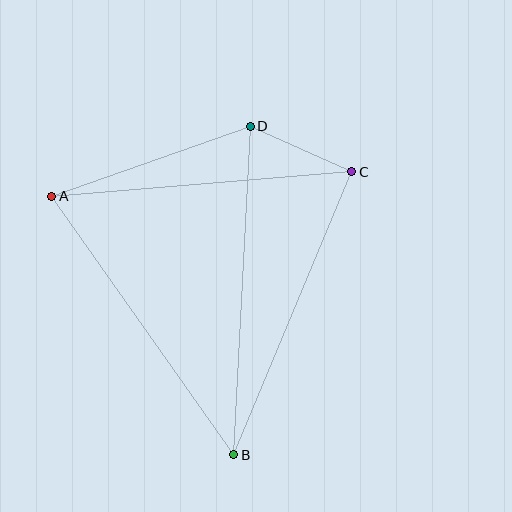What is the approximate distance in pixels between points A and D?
The distance between A and D is approximately 210 pixels.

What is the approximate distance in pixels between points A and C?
The distance between A and C is approximately 301 pixels.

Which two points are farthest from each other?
Points B and D are farthest from each other.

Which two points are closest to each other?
Points C and D are closest to each other.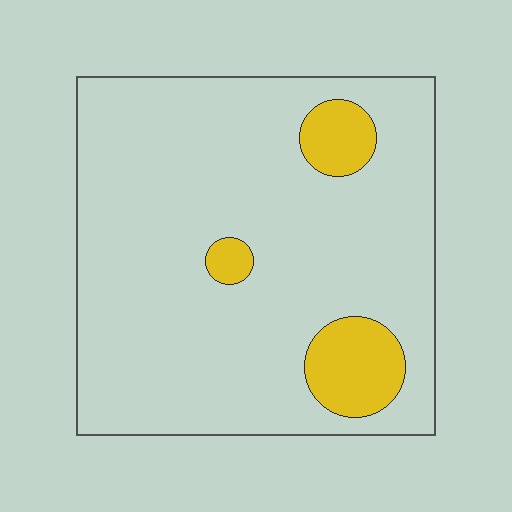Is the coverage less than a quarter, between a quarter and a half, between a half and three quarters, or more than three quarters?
Less than a quarter.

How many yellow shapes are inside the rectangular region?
3.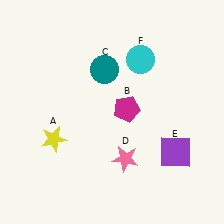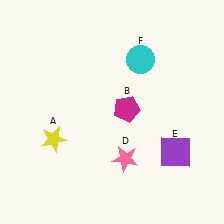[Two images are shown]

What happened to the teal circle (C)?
The teal circle (C) was removed in Image 2. It was in the top-left area of Image 1.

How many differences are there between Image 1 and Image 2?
There is 1 difference between the two images.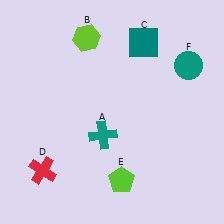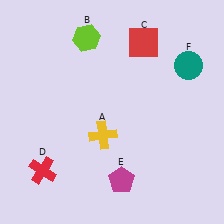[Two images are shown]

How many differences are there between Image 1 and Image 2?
There are 3 differences between the two images.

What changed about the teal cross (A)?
In Image 1, A is teal. In Image 2, it changed to yellow.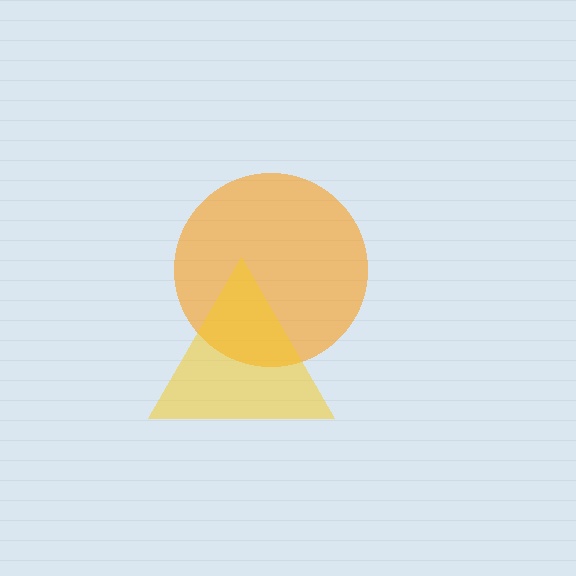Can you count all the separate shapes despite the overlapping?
Yes, there are 2 separate shapes.